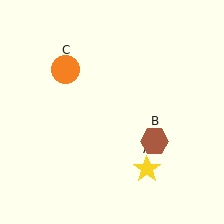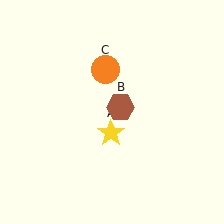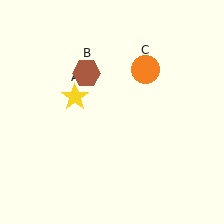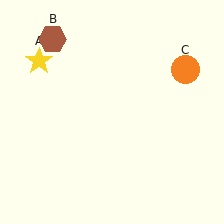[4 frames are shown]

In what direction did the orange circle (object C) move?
The orange circle (object C) moved right.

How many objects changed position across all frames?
3 objects changed position: yellow star (object A), brown hexagon (object B), orange circle (object C).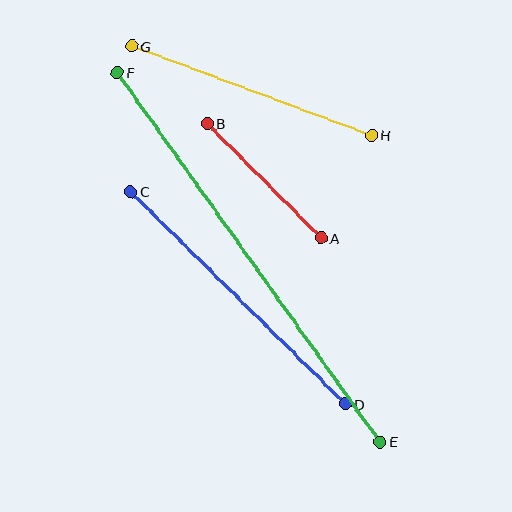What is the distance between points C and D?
The distance is approximately 301 pixels.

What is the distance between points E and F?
The distance is approximately 453 pixels.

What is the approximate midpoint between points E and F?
The midpoint is at approximately (249, 257) pixels.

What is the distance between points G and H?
The distance is approximately 256 pixels.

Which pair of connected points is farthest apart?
Points E and F are farthest apart.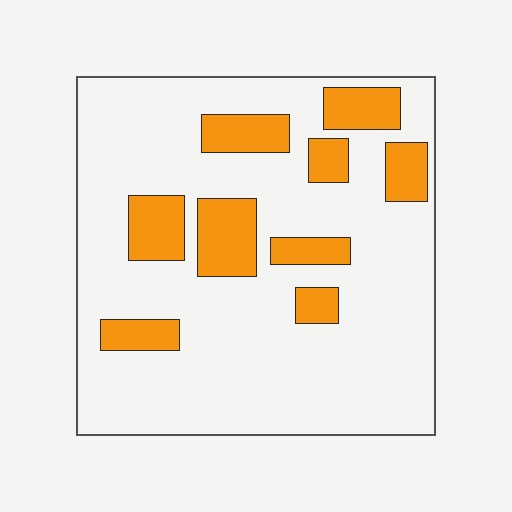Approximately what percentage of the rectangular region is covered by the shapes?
Approximately 20%.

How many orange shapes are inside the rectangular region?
9.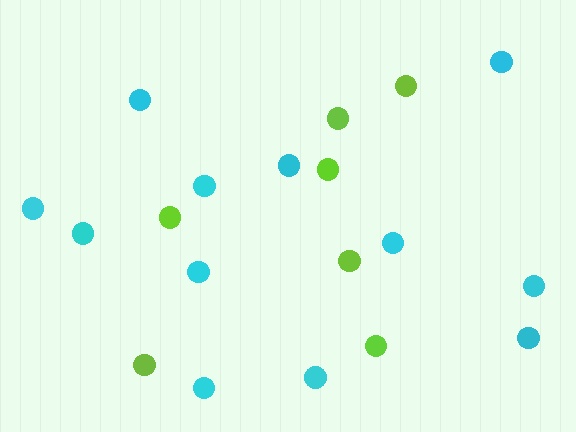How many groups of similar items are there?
There are 2 groups: one group of cyan circles (12) and one group of lime circles (7).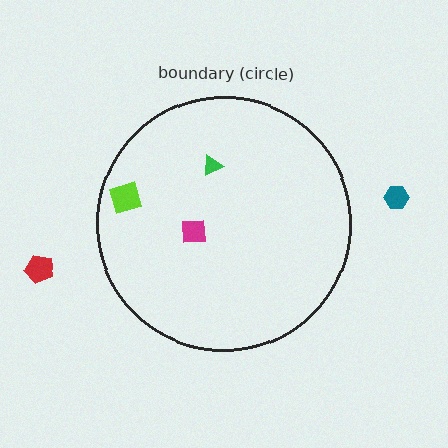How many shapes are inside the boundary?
3 inside, 2 outside.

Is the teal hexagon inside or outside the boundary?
Outside.